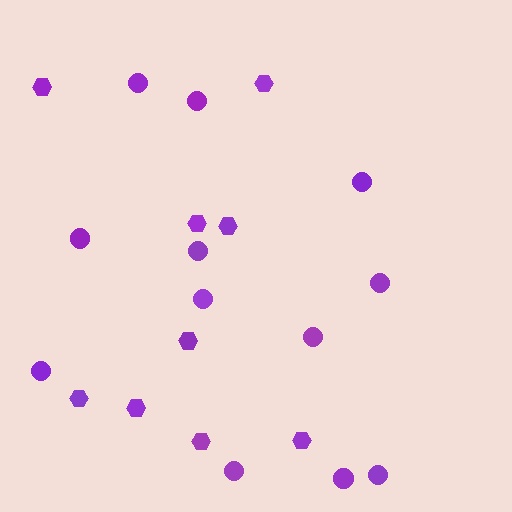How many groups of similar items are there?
There are 2 groups: one group of hexagons (9) and one group of circles (12).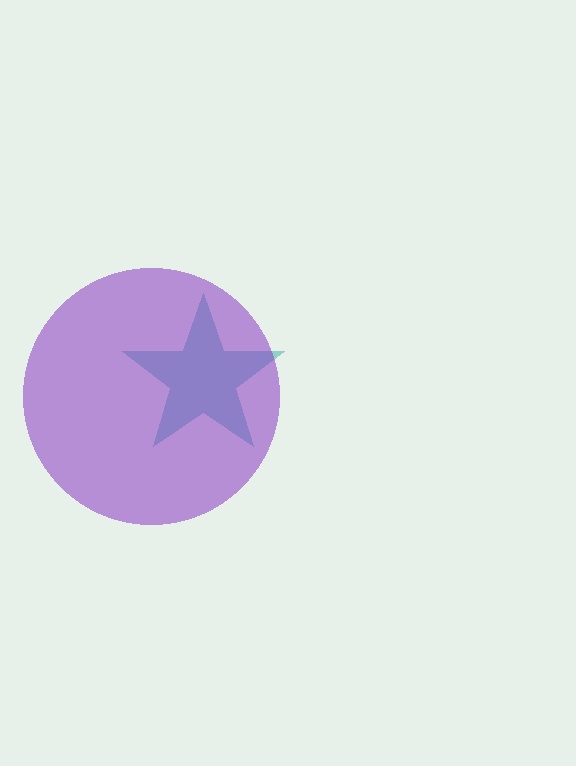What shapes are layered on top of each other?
The layered shapes are: a teal star, a purple circle.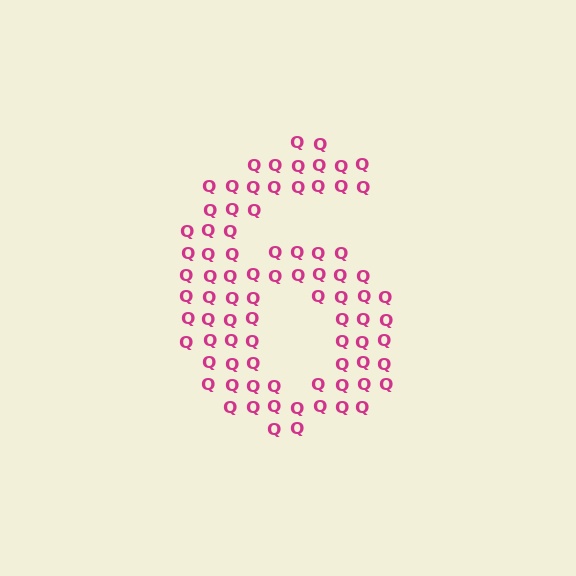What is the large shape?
The large shape is the digit 6.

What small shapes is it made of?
It is made of small letter Q's.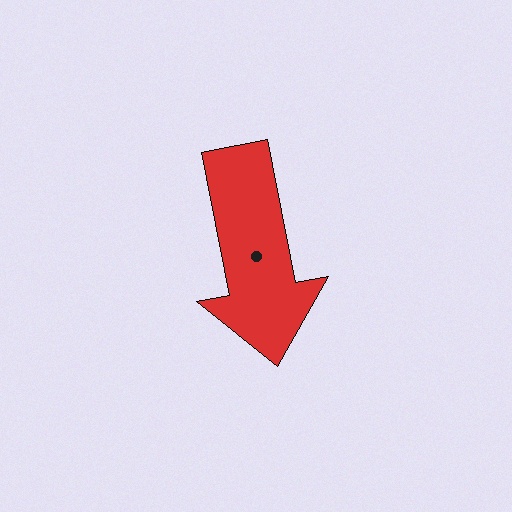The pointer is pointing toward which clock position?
Roughly 6 o'clock.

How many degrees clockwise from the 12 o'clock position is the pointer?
Approximately 169 degrees.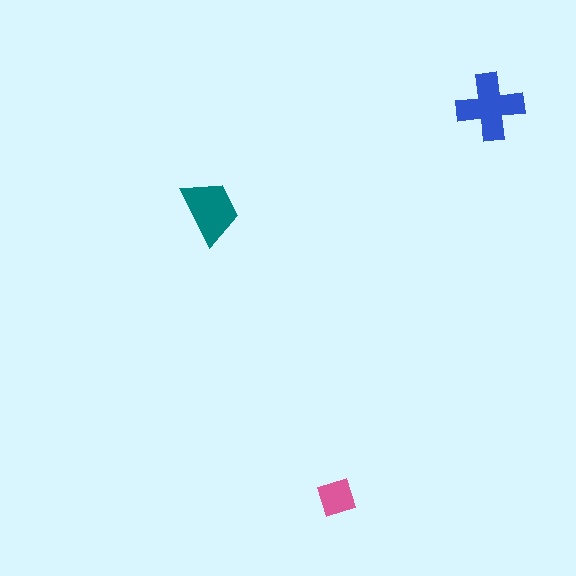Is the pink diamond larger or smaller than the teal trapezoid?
Smaller.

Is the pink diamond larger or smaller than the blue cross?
Smaller.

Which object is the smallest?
The pink diamond.